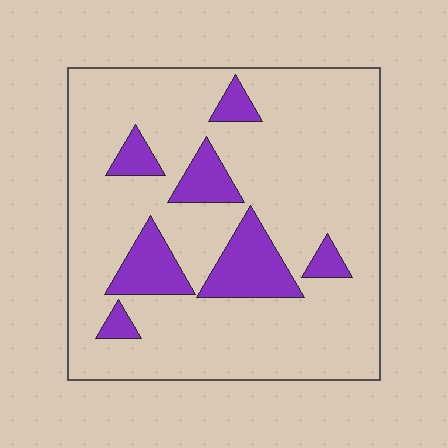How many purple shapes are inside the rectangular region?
7.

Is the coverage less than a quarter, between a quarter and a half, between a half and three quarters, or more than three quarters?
Less than a quarter.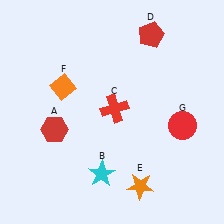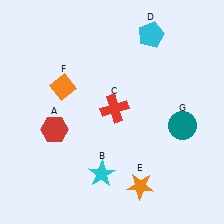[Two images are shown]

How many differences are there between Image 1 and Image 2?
There are 2 differences between the two images.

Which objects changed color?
D changed from red to cyan. G changed from red to teal.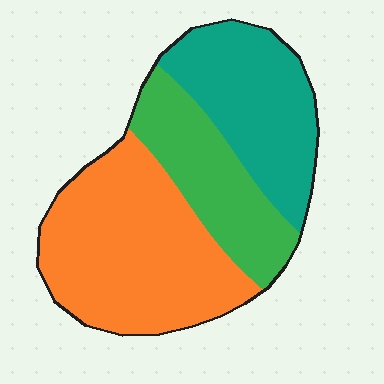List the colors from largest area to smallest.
From largest to smallest: orange, teal, green.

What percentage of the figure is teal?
Teal takes up about one third (1/3) of the figure.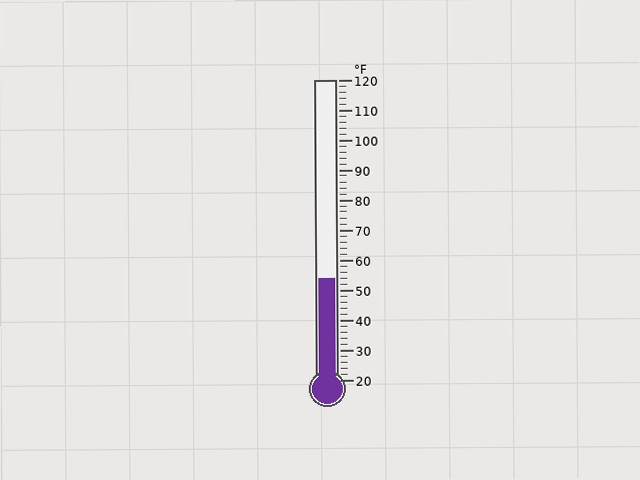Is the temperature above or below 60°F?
The temperature is below 60°F.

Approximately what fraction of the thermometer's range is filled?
The thermometer is filled to approximately 35% of its range.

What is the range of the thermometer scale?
The thermometer scale ranges from 20°F to 120°F.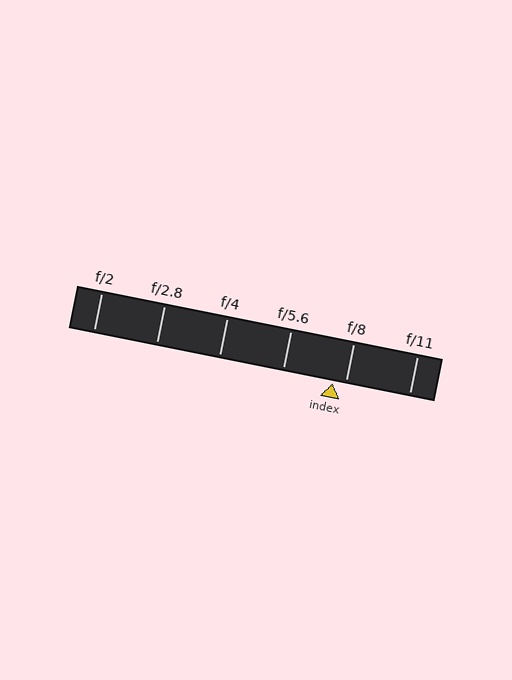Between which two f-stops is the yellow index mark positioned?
The index mark is between f/5.6 and f/8.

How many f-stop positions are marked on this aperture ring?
There are 6 f-stop positions marked.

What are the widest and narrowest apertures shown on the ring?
The widest aperture shown is f/2 and the narrowest is f/11.